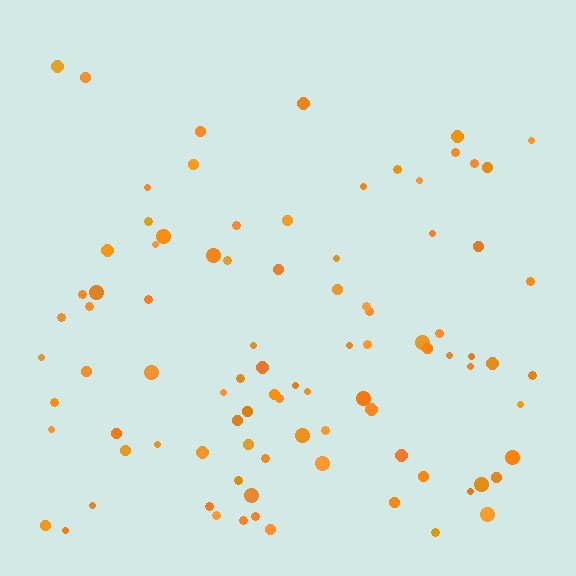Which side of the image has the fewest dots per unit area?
The top.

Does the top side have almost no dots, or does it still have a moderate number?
Still a moderate number, just noticeably fewer than the bottom.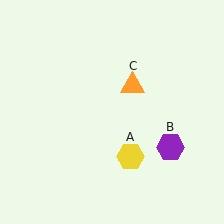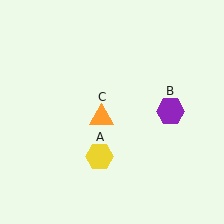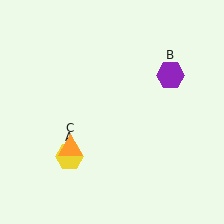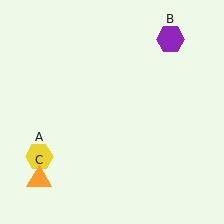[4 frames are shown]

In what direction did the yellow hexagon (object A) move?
The yellow hexagon (object A) moved left.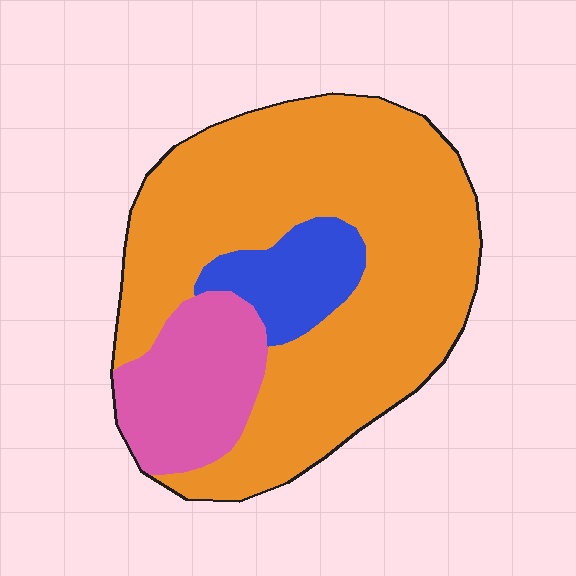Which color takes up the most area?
Orange, at roughly 70%.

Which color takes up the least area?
Blue, at roughly 10%.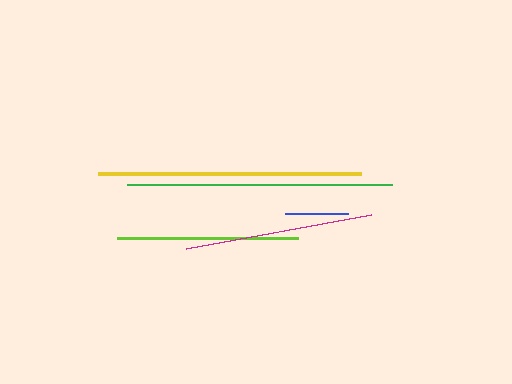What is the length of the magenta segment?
The magenta segment is approximately 188 pixels long.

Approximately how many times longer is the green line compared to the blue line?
The green line is approximately 4.2 times the length of the blue line.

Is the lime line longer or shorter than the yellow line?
The yellow line is longer than the lime line.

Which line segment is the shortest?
The blue line is the shortest at approximately 64 pixels.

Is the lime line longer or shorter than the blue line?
The lime line is longer than the blue line.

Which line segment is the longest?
The green line is the longest at approximately 265 pixels.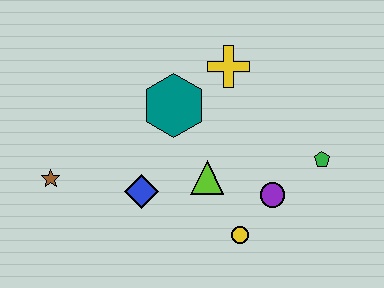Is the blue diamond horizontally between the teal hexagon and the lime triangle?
No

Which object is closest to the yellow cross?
The teal hexagon is closest to the yellow cross.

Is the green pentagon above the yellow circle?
Yes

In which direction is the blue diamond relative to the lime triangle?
The blue diamond is to the left of the lime triangle.